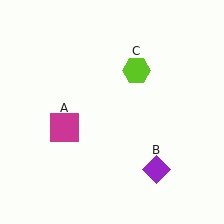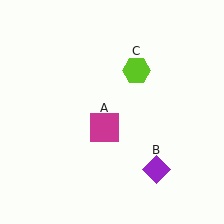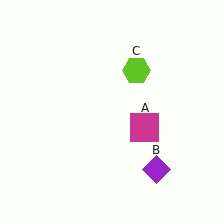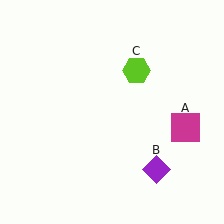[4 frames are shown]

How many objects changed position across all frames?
1 object changed position: magenta square (object A).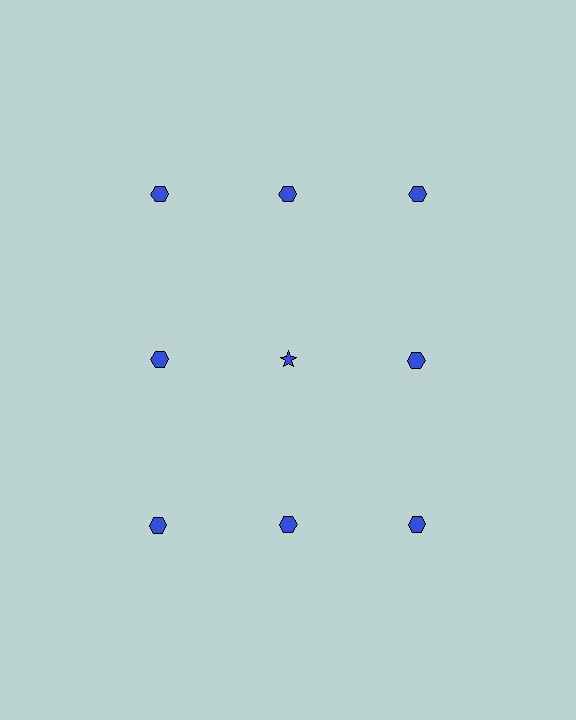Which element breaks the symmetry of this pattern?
The blue star in the second row, second from left column breaks the symmetry. All other shapes are blue hexagons.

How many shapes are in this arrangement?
There are 9 shapes arranged in a grid pattern.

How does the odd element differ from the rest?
It has a different shape: star instead of hexagon.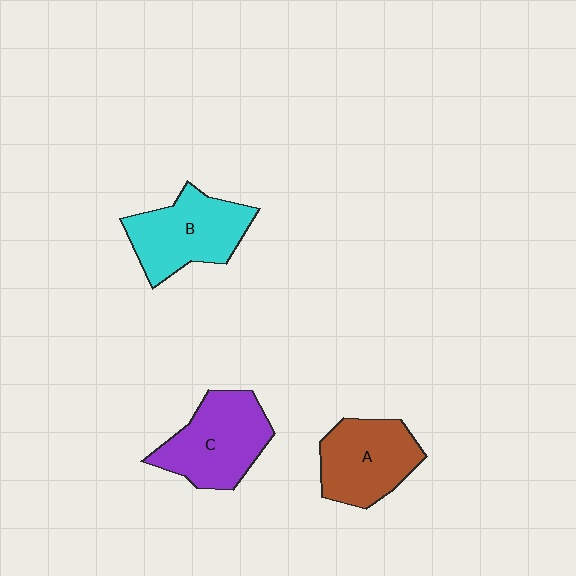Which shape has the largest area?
Shape C (purple).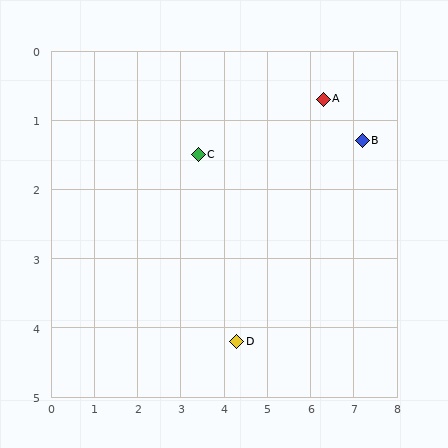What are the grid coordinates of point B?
Point B is at approximately (7.2, 1.3).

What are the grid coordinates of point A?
Point A is at approximately (6.3, 0.7).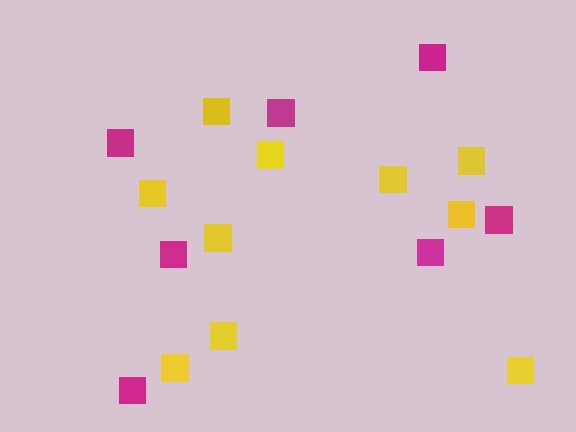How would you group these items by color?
There are 2 groups: one group of magenta squares (7) and one group of yellow squares (10).